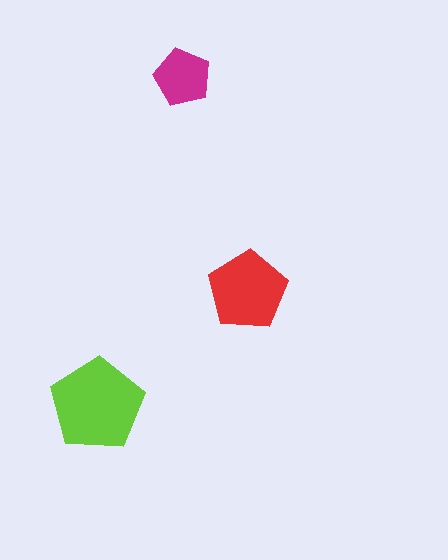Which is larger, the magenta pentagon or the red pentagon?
The red one.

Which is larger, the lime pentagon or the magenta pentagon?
The lime one.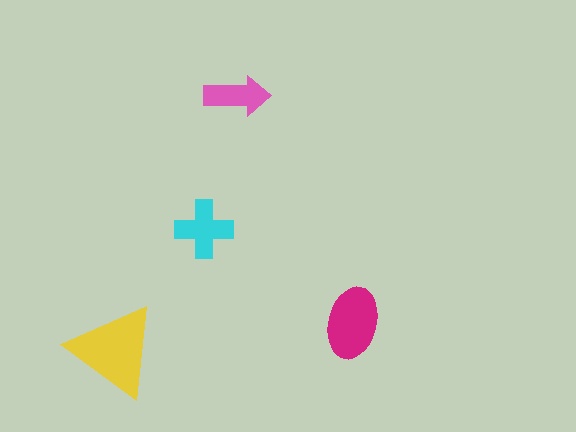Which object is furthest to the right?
The magenta ellipse is rightmost.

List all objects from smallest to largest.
The pink arrow, the cyan cross, the magenta ellipse, the yellow triangle.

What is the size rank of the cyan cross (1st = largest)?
3rd.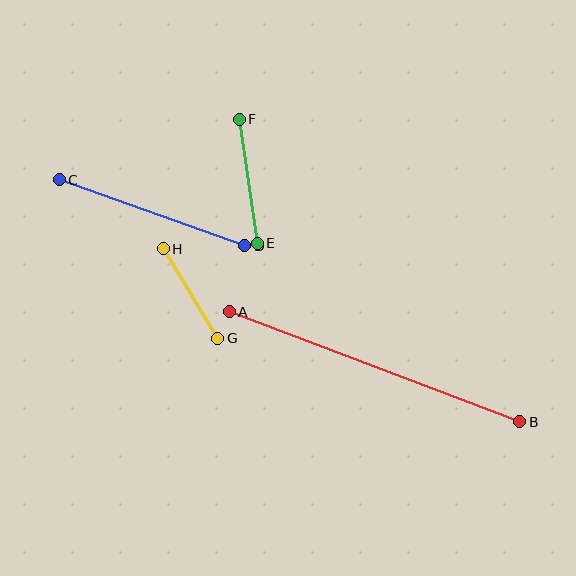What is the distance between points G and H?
The distance is approximately 105 pixels.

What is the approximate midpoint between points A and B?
The midpoint is at approximately (375, 367) pixels.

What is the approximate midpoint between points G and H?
The midpoint is at approximately (191, 294) pixels.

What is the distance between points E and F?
The distance is approximately 125 pixels.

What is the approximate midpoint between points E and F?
The midpoint is at approximately (248, 181) pixels.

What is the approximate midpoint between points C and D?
The midpoint is at approximately (152, 213) pixels.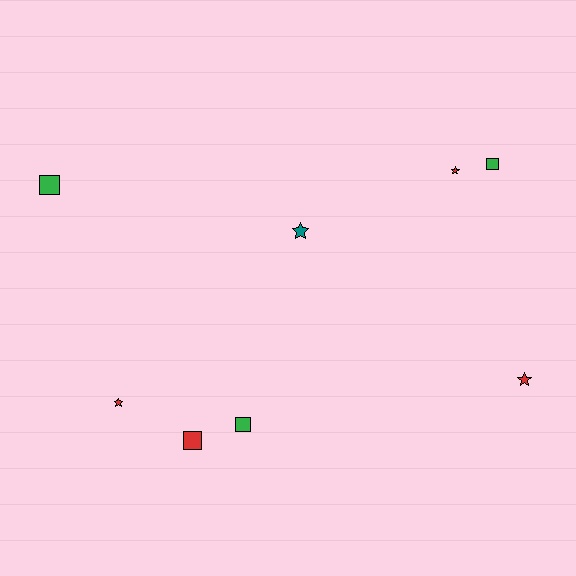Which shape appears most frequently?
Star, with 4 objects.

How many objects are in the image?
There are 8 objects.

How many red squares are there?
There is 1 red square.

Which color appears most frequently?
Red, with 4 objects.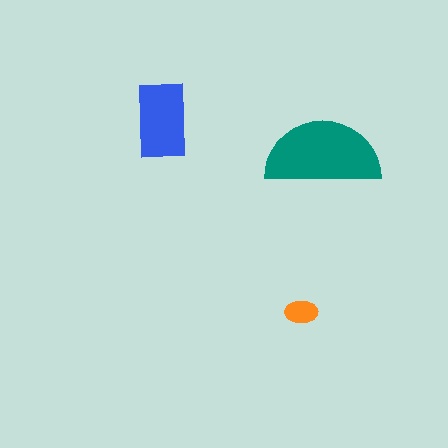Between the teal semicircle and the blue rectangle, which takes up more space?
The teal semicircle.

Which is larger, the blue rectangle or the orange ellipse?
The blue rectangle.